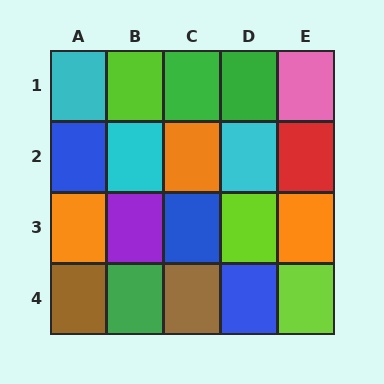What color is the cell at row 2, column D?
Cyan.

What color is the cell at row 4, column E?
Lime.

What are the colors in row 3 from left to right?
Orange, purple, blue, lime, orange.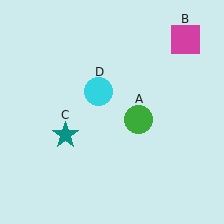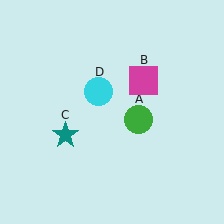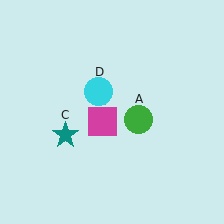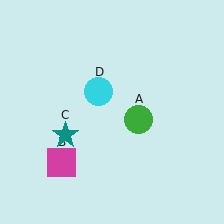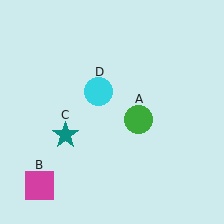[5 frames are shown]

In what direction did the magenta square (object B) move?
The magenta square (object B) moved down and to the left.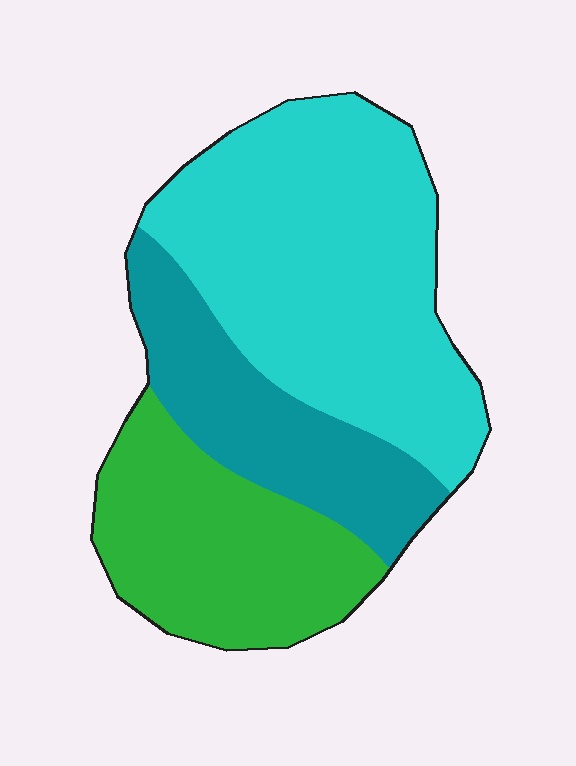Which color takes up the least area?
Teal, at roughly 25%.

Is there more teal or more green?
Green.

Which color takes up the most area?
Cyan, at roughly 50%.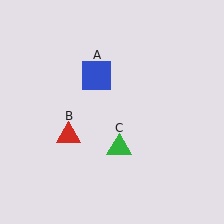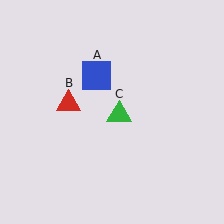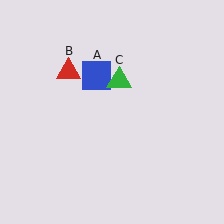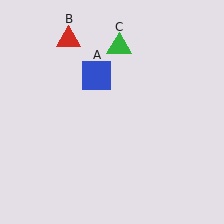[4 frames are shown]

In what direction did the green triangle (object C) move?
The green triangle (object C) moved up.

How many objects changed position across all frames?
2 objects changed position: red triangle (object B), green triangle (object C).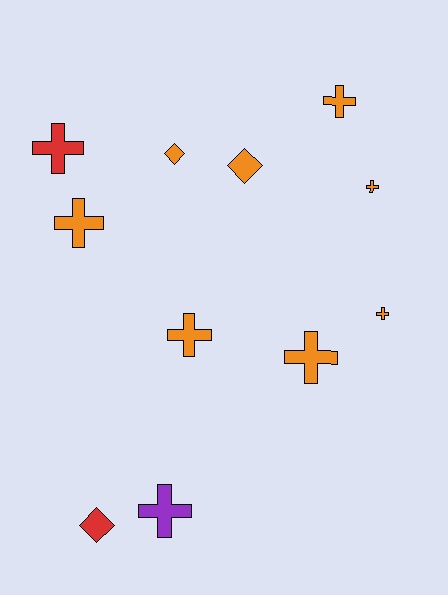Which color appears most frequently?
Orange, with 8 objects.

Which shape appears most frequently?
Cross, with 8 objects.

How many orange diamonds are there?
There are 2 orange diamonds.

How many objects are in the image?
There are 11 objects.